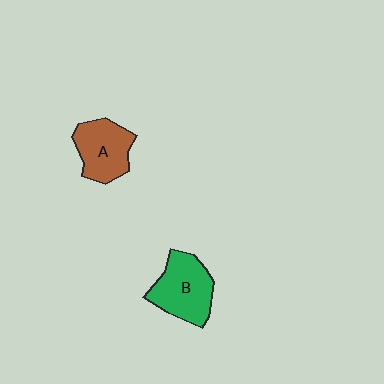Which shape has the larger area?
Shape B (green).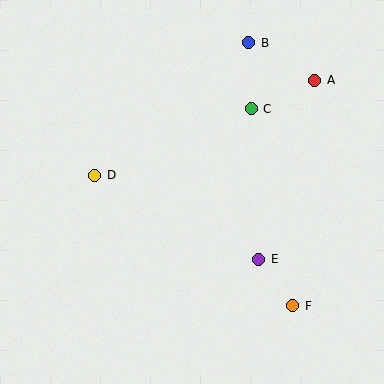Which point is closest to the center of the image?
Point E at (259, 259) is closest to the center.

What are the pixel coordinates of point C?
Point C is at (251, 109).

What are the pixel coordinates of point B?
Point B is at (249, 43).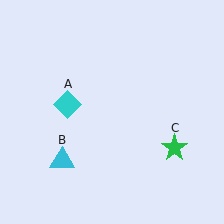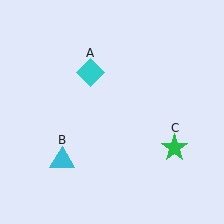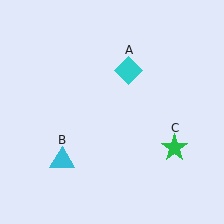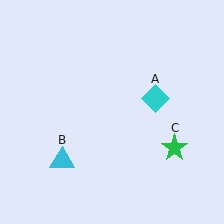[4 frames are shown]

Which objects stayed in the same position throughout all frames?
Cyan triangle (object B) and green star (object C) remained stationary.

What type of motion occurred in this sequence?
The cyan diamond (object A) rotated clockwise around the center of the scene.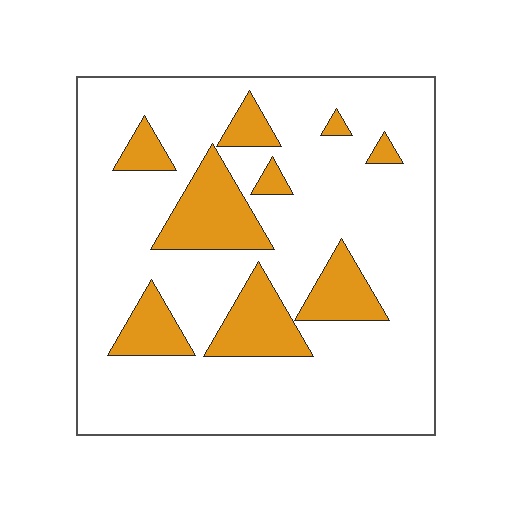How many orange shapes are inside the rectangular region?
9.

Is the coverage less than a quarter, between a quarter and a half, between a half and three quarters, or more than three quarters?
Less than a quarter.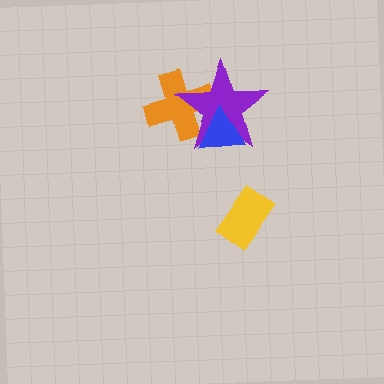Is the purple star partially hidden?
Yes, it is partially covered by another shape.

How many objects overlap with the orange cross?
2 objects overlap with the orange cross.